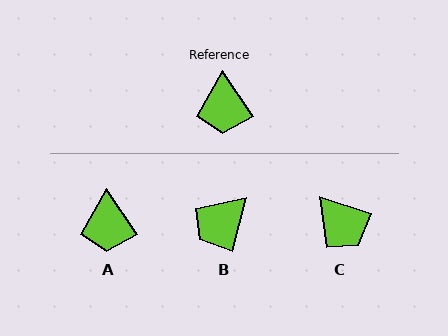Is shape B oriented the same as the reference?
No, it is off by about 49 degrees.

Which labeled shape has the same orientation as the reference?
A.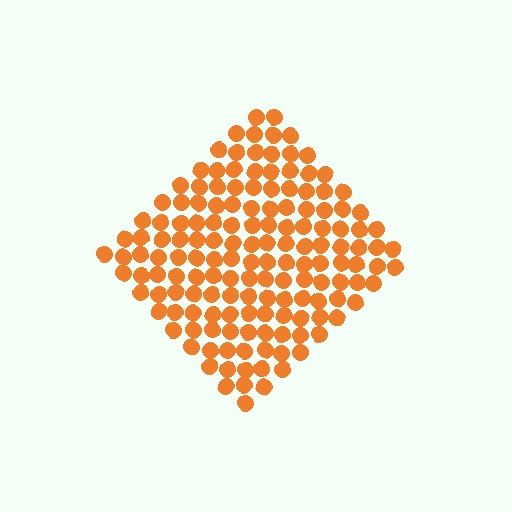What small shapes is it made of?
It is made of small circles.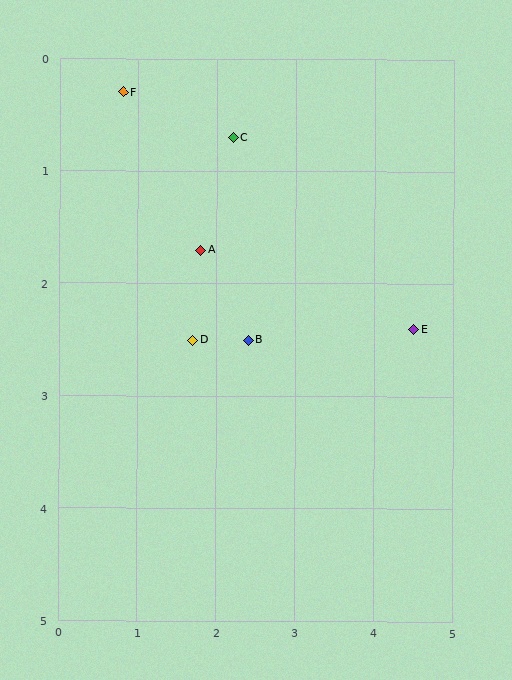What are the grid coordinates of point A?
Point A is at approximately (1.8, 1.7).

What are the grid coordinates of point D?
Point D is at approximately (1.7, 2.5).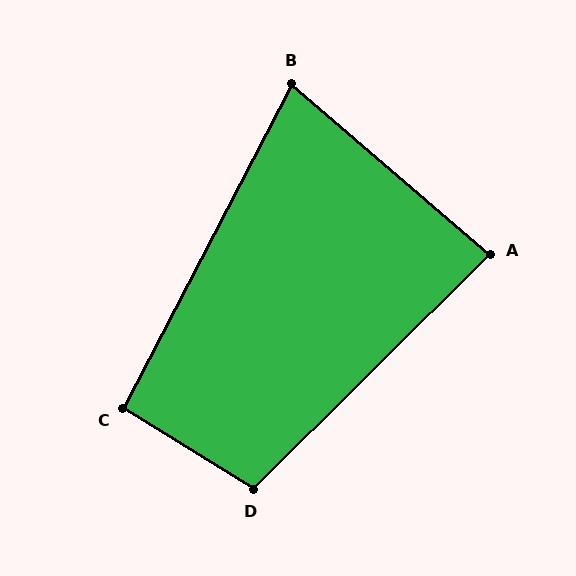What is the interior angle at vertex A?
Approximately 86 degrees (approximately right).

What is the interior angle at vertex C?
Approximately 94 degrees (approximately right).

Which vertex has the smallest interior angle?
B, at approximately 77 degrees.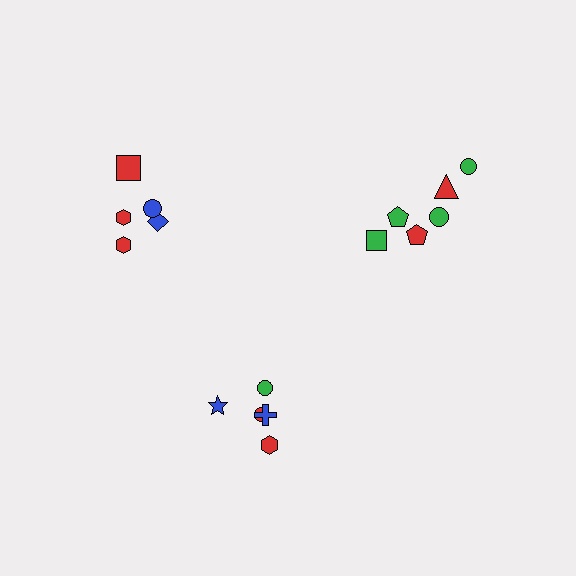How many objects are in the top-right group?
There are 7 objects.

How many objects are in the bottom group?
There are 5 objects.